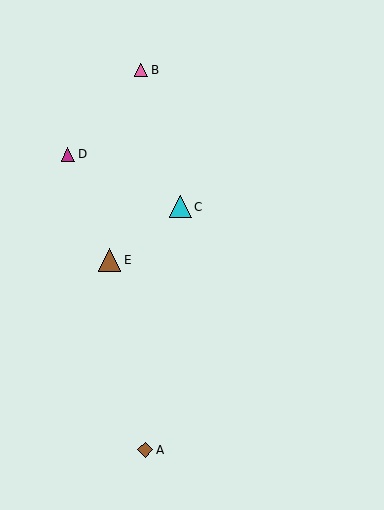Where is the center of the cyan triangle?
The center of the cyan triangle is at (180, 207).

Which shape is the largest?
The brown triangle (labeled E) is the largest.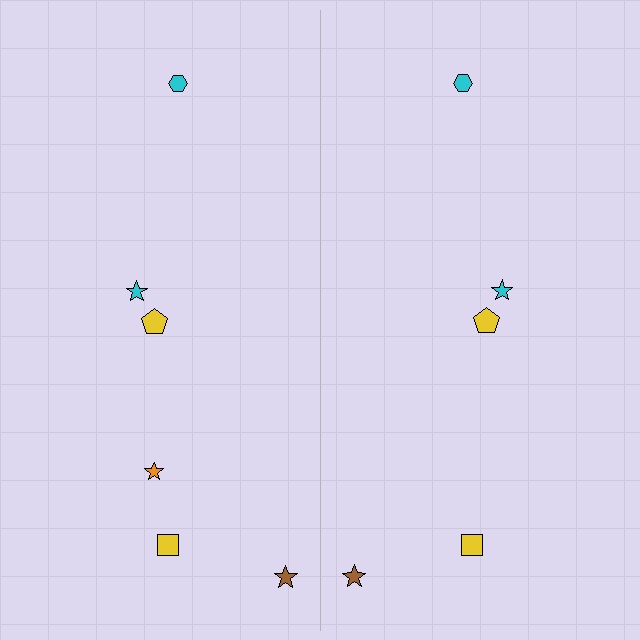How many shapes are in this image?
There are 11 shapes in this image.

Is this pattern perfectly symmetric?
No, the pattern is not perfectly symmetric. A orange star is missing from the right side.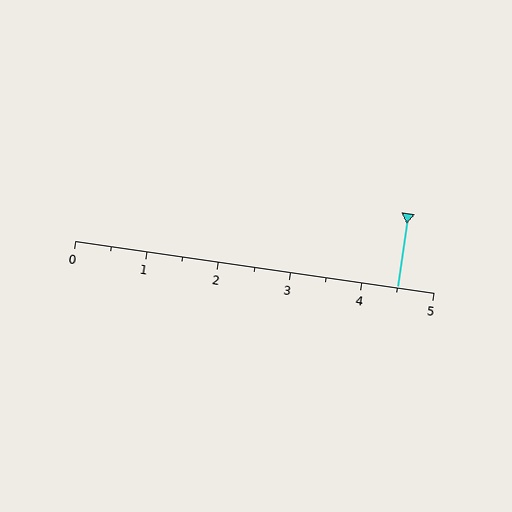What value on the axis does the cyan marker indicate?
The marker indicates approximately 4.5.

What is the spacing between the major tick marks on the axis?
The major ticks are spaced 1 apart.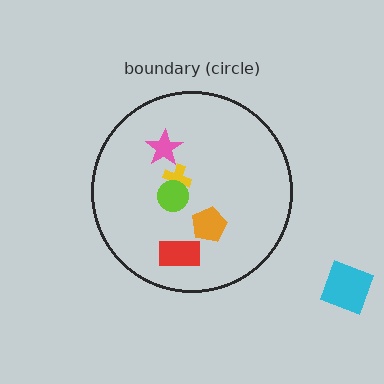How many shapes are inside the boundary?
5 inside, 1 outside.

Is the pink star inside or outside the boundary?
Inside.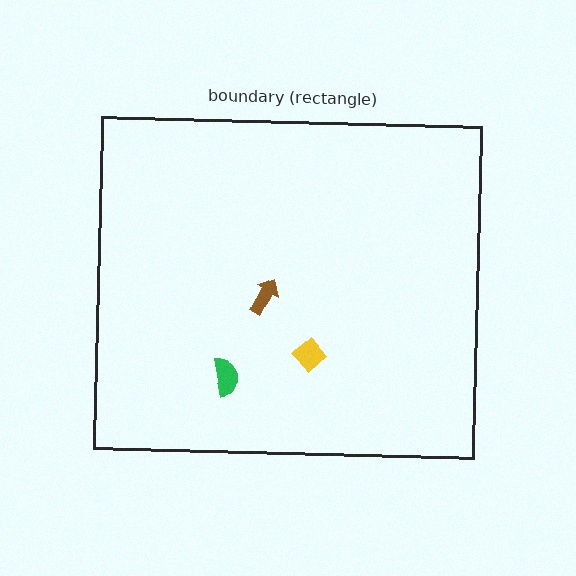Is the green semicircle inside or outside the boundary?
Inside.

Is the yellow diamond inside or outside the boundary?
Inside.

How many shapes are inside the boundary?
3 inside, 0 outside.